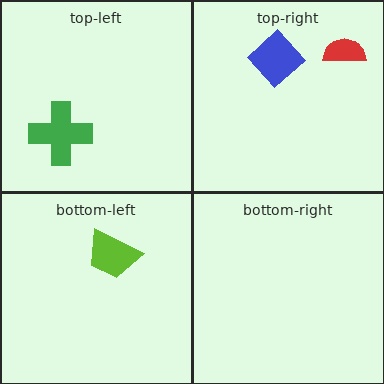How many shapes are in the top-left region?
1.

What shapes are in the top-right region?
The red semicircle, the blue diamond.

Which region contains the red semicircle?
The top-right region.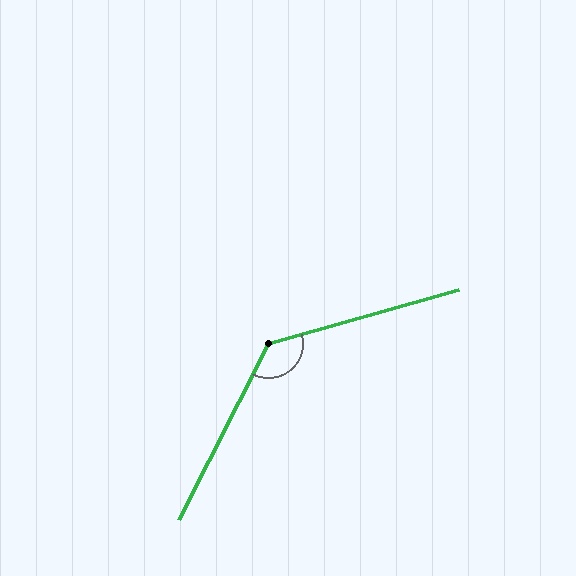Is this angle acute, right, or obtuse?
It is obtuse.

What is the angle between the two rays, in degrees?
Approximately 133 degrees.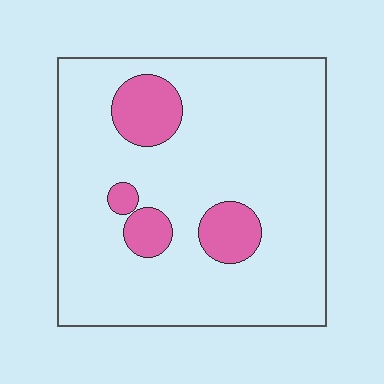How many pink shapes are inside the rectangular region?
4.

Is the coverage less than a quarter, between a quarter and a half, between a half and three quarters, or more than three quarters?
Less than a quarter.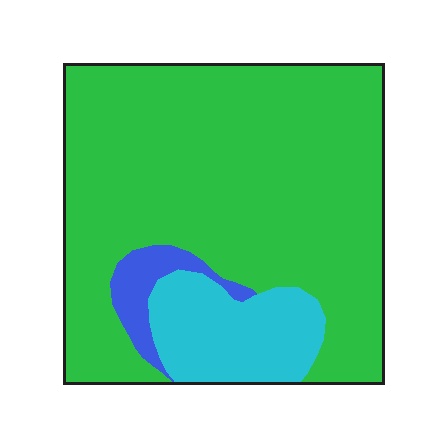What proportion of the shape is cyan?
Cyan takes up less than a sixth of the shape.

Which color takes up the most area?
Green, at roughly 80%.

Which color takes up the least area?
Blue, at roughly 5%.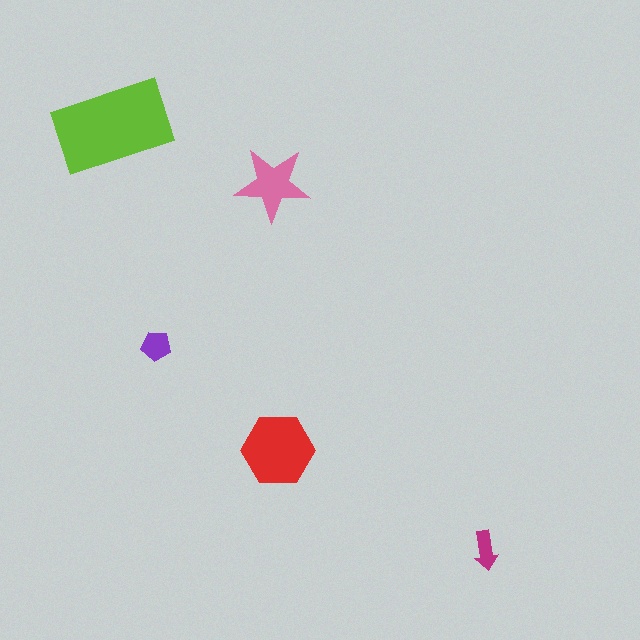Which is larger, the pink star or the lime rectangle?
The lime rectangle.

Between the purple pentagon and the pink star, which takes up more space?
The pink star.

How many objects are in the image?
There are 5 objects in the image.